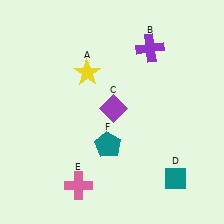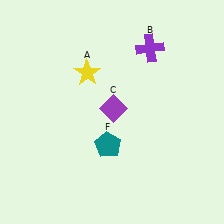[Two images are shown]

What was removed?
The pink cross (E), the teal diamond (D) were removed in Image 2.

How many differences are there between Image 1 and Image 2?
There are 2 differences between the two images.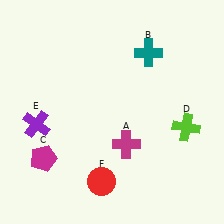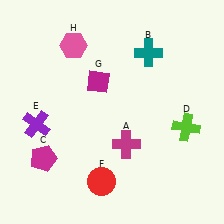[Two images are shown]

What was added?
A magenta diamond (G), a pink hexagon (H) were added in Image 2.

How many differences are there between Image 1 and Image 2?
There are 2 differences between the two images.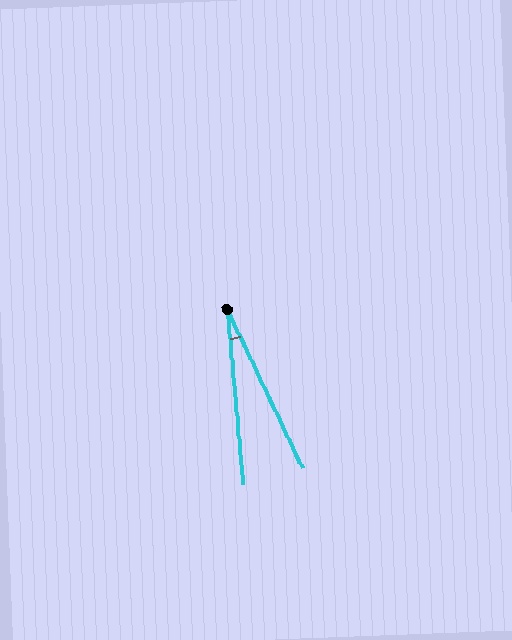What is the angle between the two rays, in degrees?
Approximately 20 degrees.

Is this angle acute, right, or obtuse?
It is acute.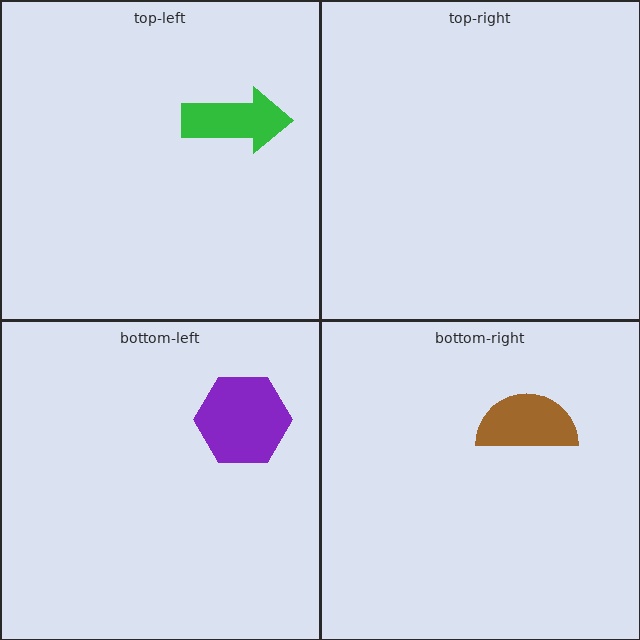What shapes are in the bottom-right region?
The brown semicircle.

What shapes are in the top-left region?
The green arrow.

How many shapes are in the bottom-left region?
1.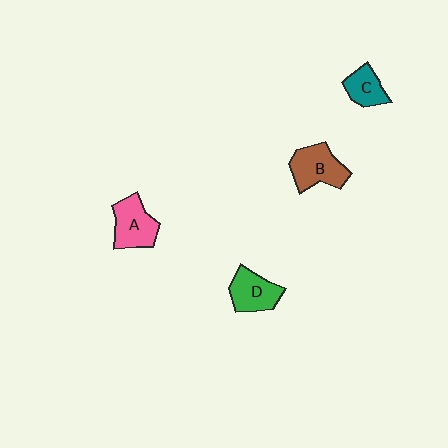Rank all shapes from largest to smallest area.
From largest to smallest: B (brown), A (pink), D (green), C (teal).